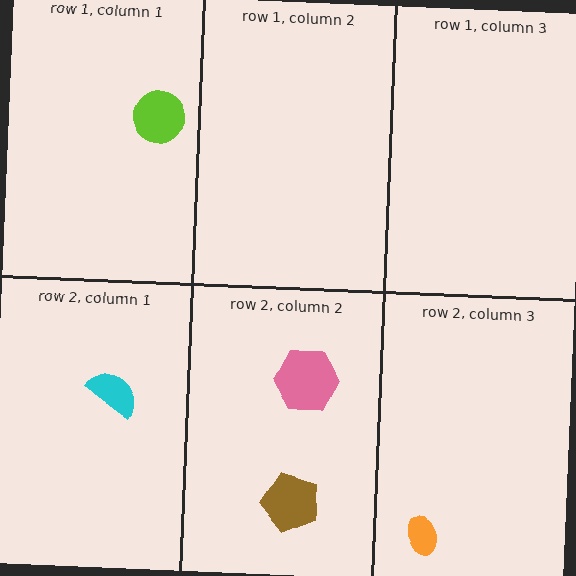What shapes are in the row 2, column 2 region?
The brown pentagon, the pink hexagon.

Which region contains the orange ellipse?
The row 2, column 3 region.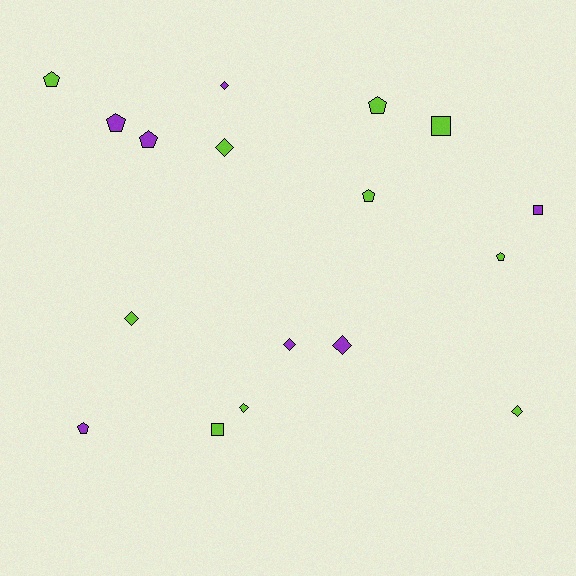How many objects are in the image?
There are 17 objects.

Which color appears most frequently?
Lime, with 10 objects.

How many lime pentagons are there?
There are 4 lime pentagons.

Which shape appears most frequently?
Pentagon, with 7 objects.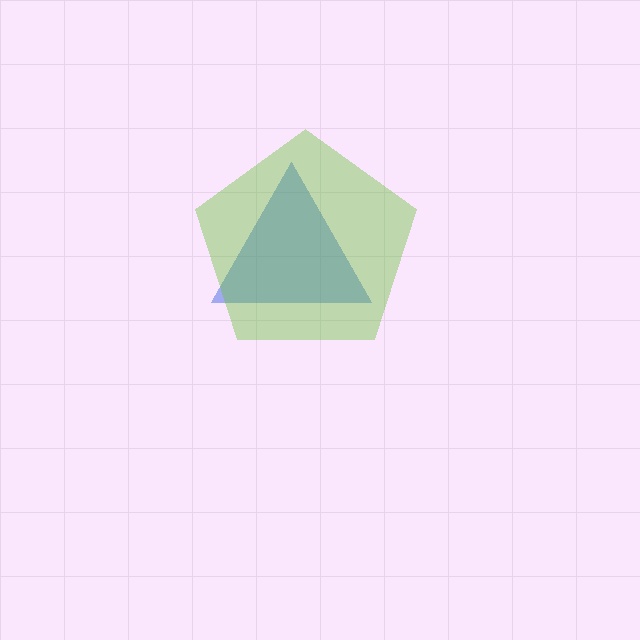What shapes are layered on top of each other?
The layered shapes are: a blue triangle, a lime pentagon.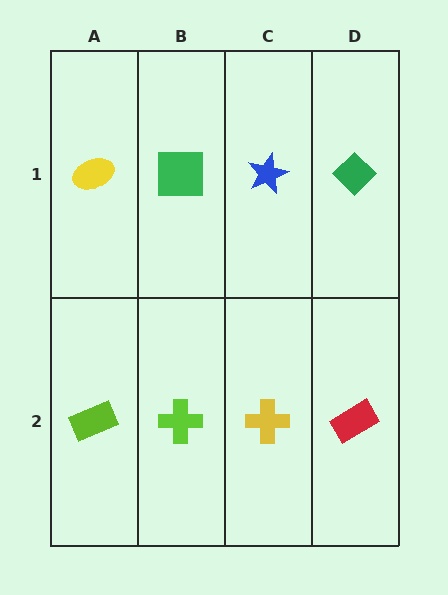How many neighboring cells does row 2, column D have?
2.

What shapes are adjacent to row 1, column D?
A red rectangle (row 2, column D), a blue star (row 1, column C).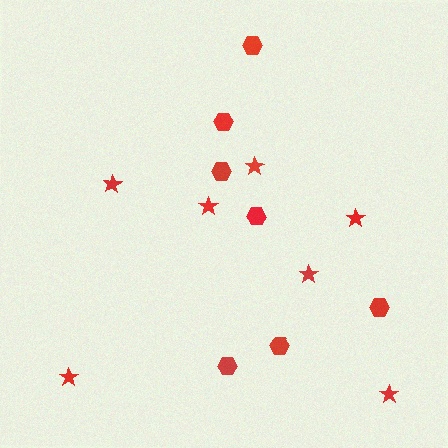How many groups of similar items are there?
There are 2 groups: one group of hexagons (7) and one group of stars (7).